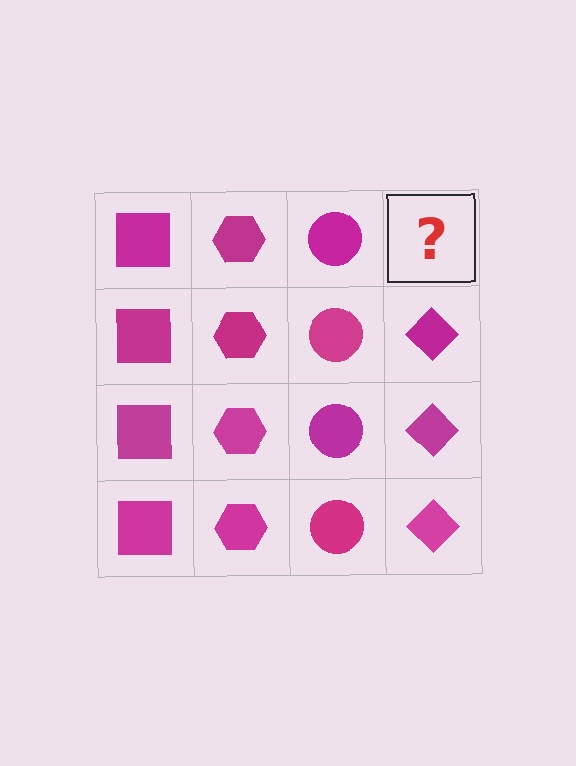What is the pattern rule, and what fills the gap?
The rule is that each column has a consistent shape. The gap should be filled with a magenta diamond.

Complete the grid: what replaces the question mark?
The question mark should be replaced with a magenta diamond.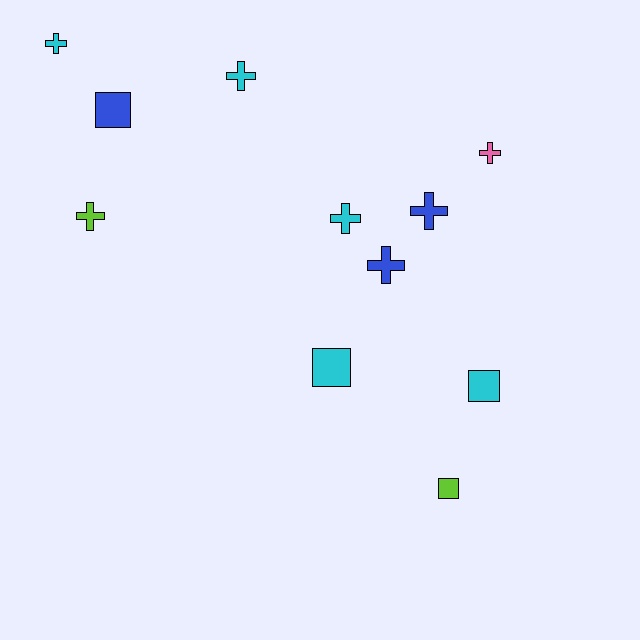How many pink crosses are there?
There is 1 pink cross.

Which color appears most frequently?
Cyan, with 5 objects.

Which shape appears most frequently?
Cross, with 7 objects.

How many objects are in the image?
There are 11 objects.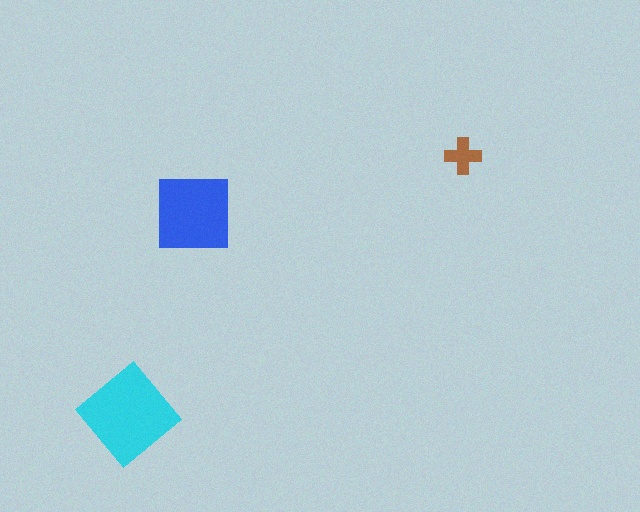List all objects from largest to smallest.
The cyan diamond, the blue square, the brown cross.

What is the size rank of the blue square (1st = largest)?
2nd.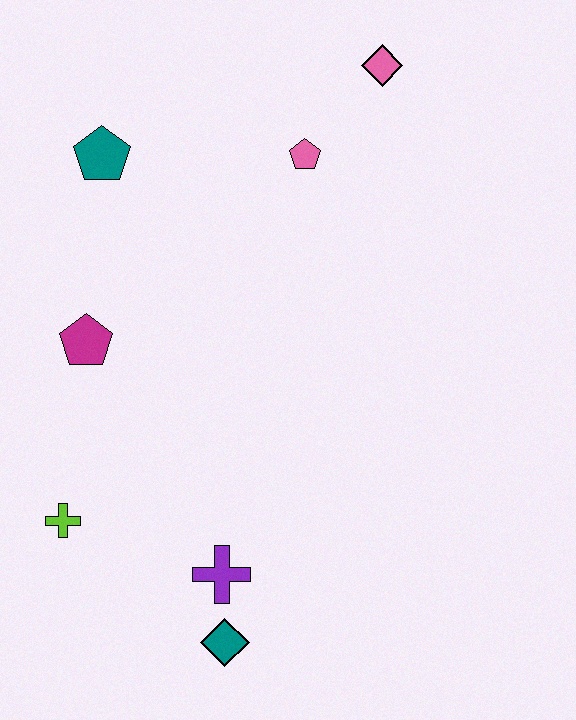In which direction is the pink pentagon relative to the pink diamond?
The pink pentagon is below the pink diamond.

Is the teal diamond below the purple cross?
Yes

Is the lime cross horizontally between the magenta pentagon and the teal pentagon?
No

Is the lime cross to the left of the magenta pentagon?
Yes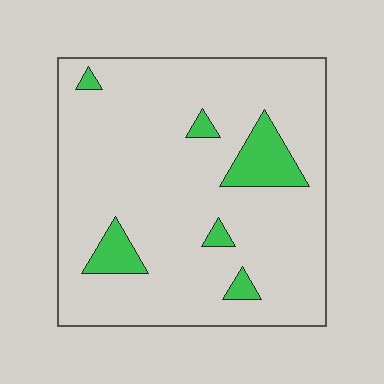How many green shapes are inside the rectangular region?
6.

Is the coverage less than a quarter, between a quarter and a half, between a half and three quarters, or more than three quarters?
Less than a quarter.